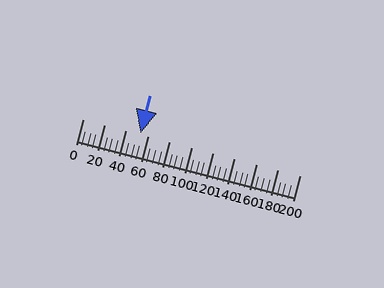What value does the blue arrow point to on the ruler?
The blue arrow points to approximately 53.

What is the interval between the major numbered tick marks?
The major tick marks are spaced 20 units apart.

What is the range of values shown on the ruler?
The ruler shows values from 0 to 200.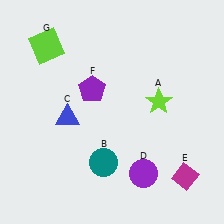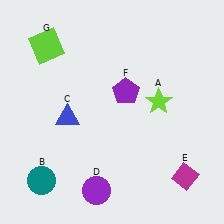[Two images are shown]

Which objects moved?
The objects that moved are: the teal circle (B), the purple circle (D), the purple pentagon (F).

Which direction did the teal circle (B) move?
The teal circle (B) moved left.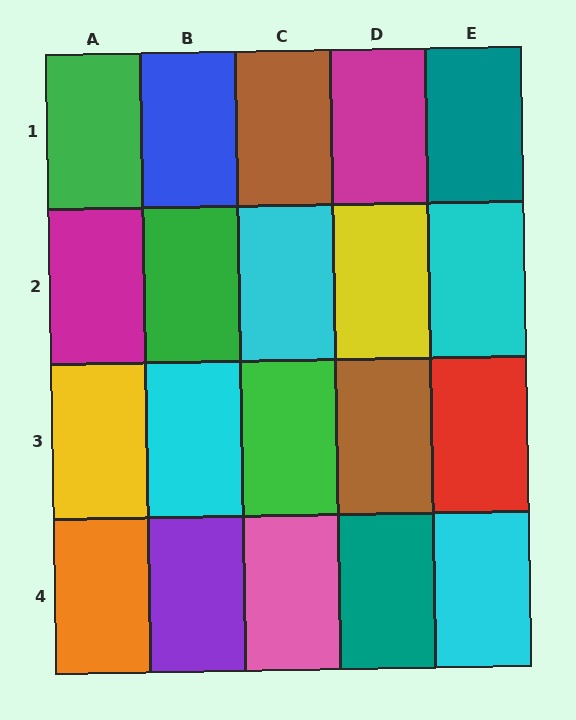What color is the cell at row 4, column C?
Pink.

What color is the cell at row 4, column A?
Orange.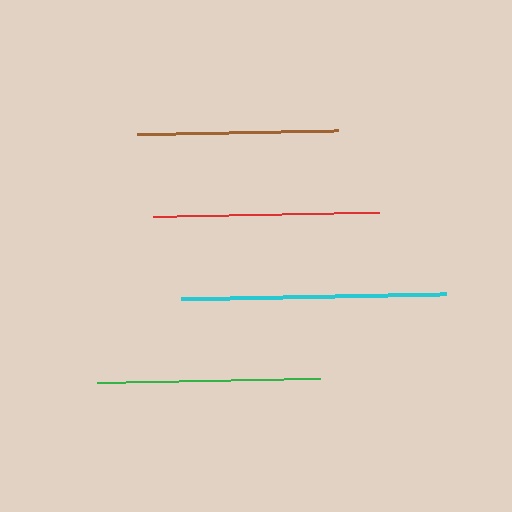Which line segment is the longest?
The cyan line is the longest at approximately 265 pixels.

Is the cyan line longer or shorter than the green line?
The cyan line is longer than the green line.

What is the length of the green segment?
The green segment is approximately 224 pixels long.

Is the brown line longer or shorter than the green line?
The green line is longer than the brown line.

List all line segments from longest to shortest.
From longest to shortest: cyan, red, green, brown.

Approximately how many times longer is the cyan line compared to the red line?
The cyan line is approximately 1.2 times the length of the red line.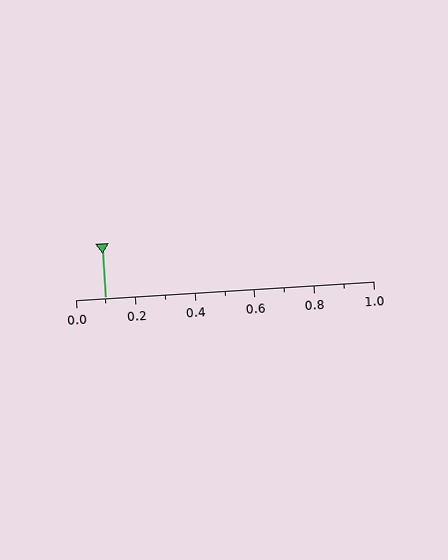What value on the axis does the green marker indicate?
The marker indicates approximately 0.1.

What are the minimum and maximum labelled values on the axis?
The axis runs from 0.0 to 1.0.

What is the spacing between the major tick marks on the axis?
The major ticks are spaced 0.2 apart.